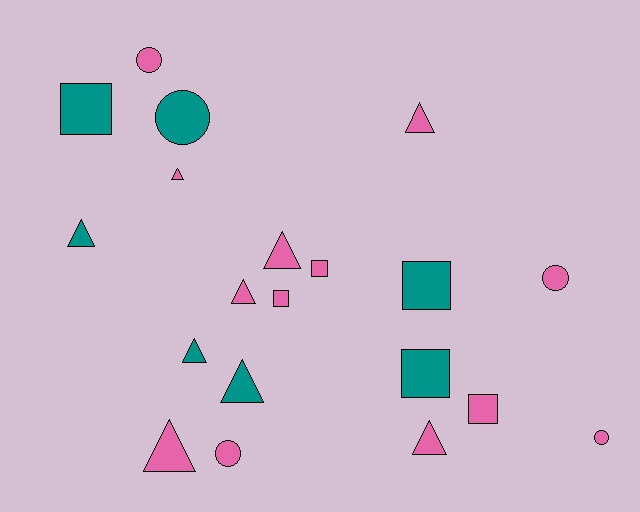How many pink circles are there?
There are 4 pink circles.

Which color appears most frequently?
Pink, with 13 objects.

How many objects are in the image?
There are 20 objects.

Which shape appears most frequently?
Triangle, with 9 objects.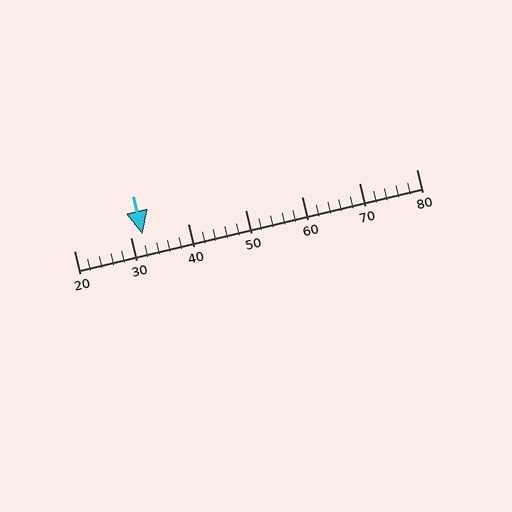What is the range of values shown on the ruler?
The ruler shows values from 20 to 80.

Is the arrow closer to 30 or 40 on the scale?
The arrow is closer to 30.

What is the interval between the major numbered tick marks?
The major tick marks are spaced 10 units apart.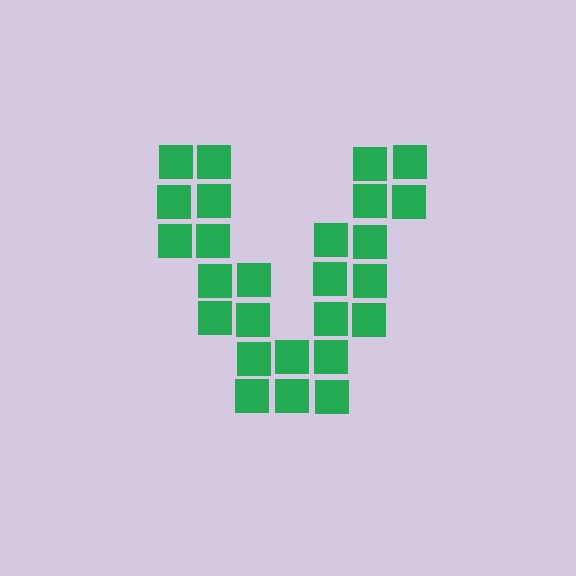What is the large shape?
The large shape is the letter V.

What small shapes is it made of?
It is made of small squares.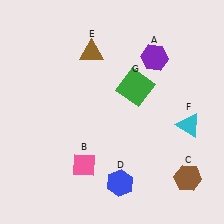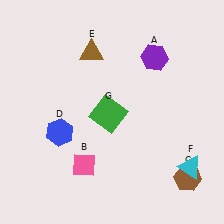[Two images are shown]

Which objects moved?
The objects that moved are: the blue hexagon (D), the cyan triangle (F), the green square (G).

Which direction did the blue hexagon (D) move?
The blue hexagon (D) moved left.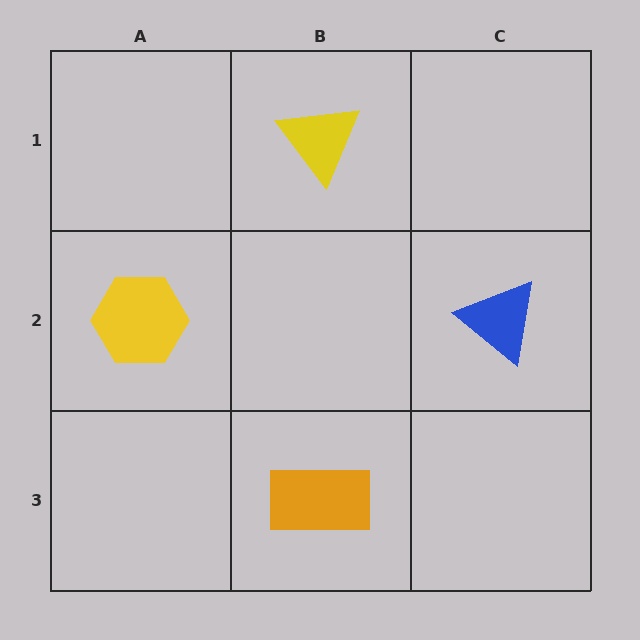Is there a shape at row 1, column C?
No, that cell is empty.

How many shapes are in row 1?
1 shape.